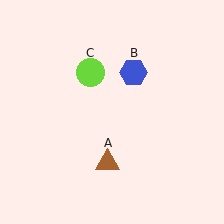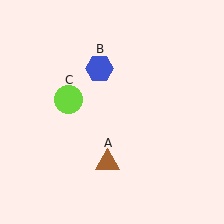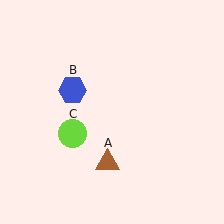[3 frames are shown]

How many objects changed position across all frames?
2 objects changed position: blue hexagon (object B), lime circle (object C).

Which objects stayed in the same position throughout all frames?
Brown triangle (object A) remained stationary.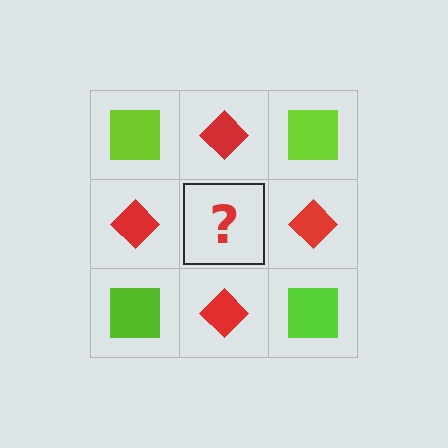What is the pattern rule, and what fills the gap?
The rule is that it alternates lime square and red diamond in a checkerboard pattern. The gap should be filled with a lime square.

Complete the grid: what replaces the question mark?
The question mark should be replaced with a lime square.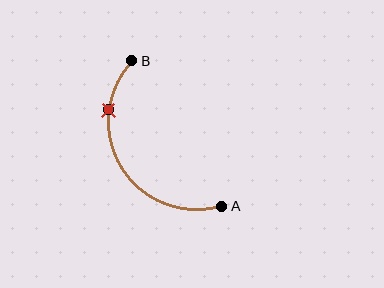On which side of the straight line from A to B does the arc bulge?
The arc bulges to the left of the straight line connecting A and B.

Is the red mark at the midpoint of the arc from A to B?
No. The red mark lies on the arc but is closer to endpoint B. The arc midpoint would be at the point on the curve equidistant along the arc from both A and B.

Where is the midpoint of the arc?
The arc midpoint is the point on the curve farthest from the straight line joining A and B. It sits to the left of that line.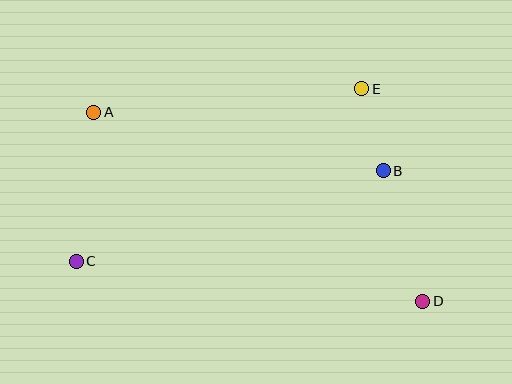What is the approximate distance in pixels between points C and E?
The distance between C and E is approximately 334 pixels.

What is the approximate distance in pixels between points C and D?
The distance between C and D is approximately 349 pixels.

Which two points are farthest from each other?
Points A and D are farthest from each other.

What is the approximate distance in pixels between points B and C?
The distance between B and C is approximately 320 pixels.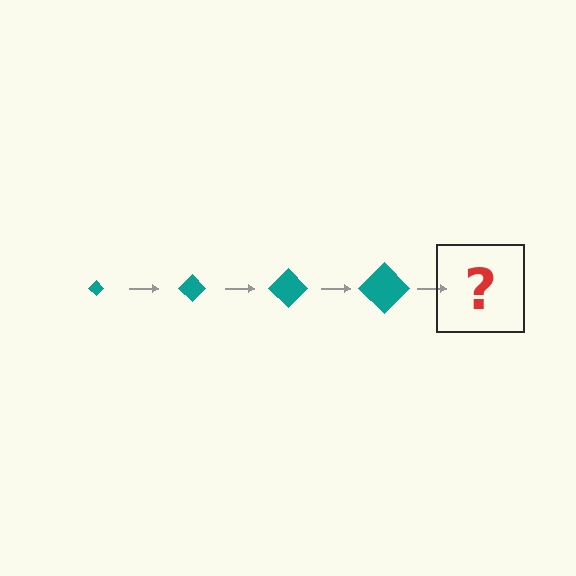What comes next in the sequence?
The next element should be a teal diamond, larger than the previous one.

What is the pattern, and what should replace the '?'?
The pattern is that the diamond gets progressively larger each step. The '?' should be a teal diamond, larger than the previous one.